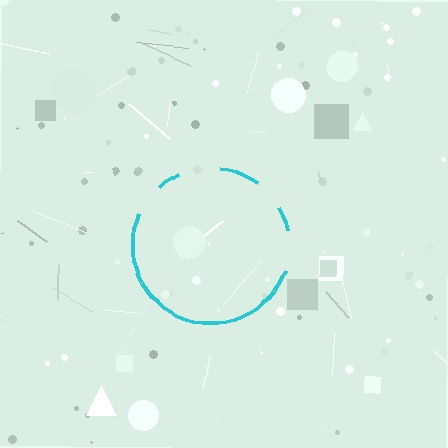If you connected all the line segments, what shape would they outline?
They would outline a circle.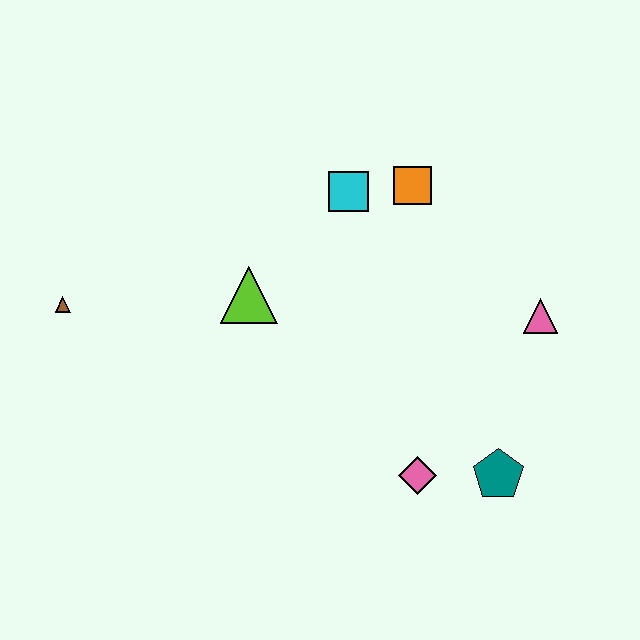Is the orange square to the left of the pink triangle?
Yes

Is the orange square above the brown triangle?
Yes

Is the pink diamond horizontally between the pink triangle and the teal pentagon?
No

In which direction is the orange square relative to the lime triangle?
The orange square is to the right of the lime triangle.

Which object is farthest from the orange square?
The brown triangle is farthest from the orange square.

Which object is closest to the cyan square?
The orange square is closest to the cyan square.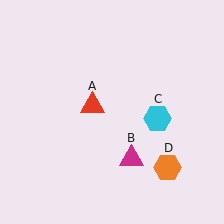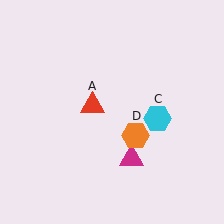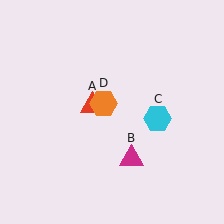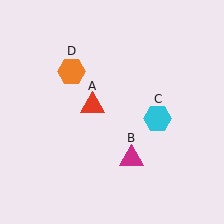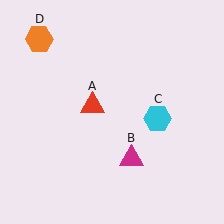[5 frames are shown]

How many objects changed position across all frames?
1 object changed position: orange hexagon (object D).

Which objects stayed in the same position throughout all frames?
Red triangle (object A) and magenta triangle (object B) and cyan hexagon (object C) remained stationary.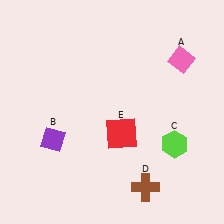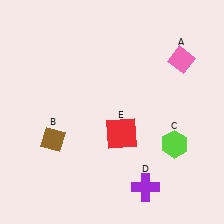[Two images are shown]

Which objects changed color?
B changed from purple to brown. D changed from brown to purple.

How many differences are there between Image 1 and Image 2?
There are 2 differences between the two images.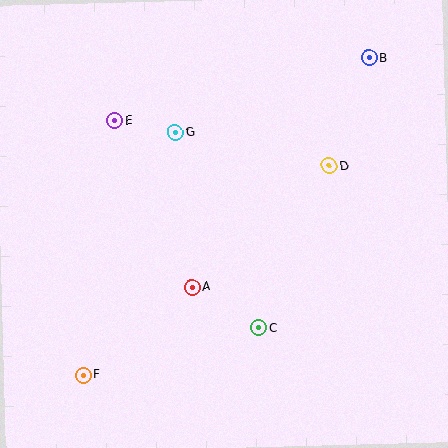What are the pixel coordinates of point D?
Point D is at (329, 166).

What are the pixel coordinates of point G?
Point G is at (176, 132).